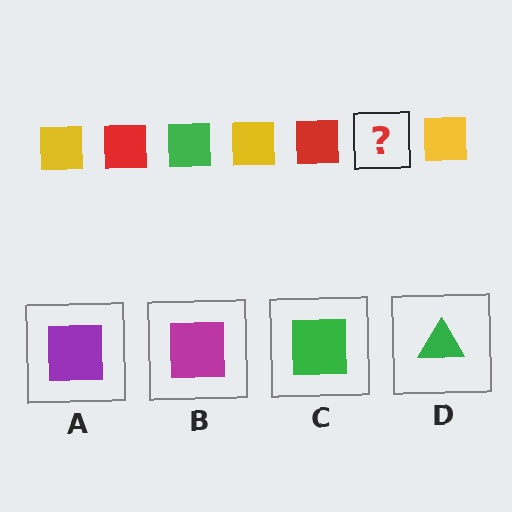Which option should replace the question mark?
Option C.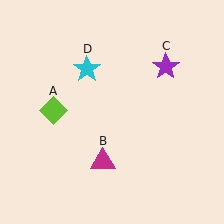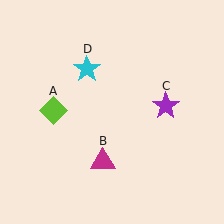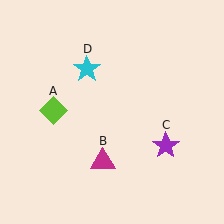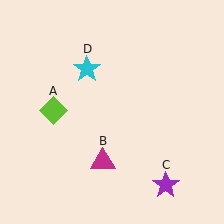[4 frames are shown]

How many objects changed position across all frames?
1 object changed position: purple star (object C).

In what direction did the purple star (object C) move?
The purple star (object C) moved down.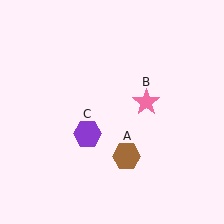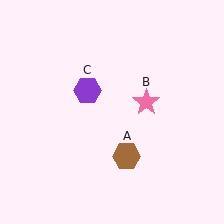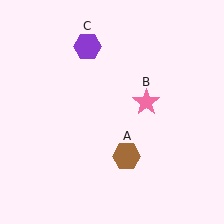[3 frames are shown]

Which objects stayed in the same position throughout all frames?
Brown hexagon (object A) and pink star (object B) remained stationary.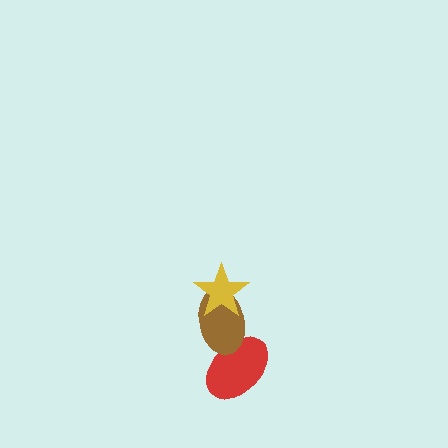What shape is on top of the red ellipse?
The brown ellipse is on top of the red ellipse.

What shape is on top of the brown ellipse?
The yellow star is on top of the brown ellipse.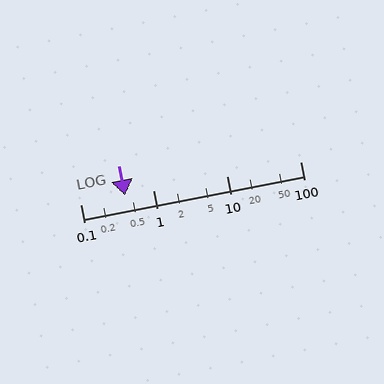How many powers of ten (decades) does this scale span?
The scale spans 3 decades, from 0.1 to 100.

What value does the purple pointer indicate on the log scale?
The pointer indicates approximately 0.41.